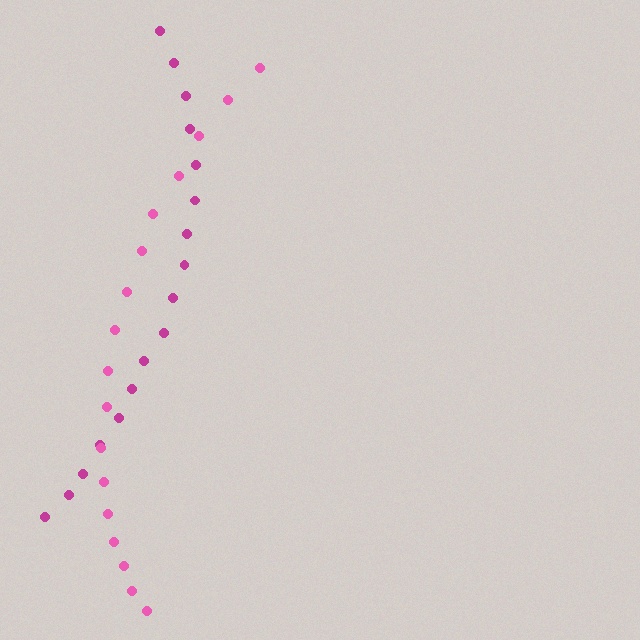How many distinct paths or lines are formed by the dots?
There are 2 distinct paths.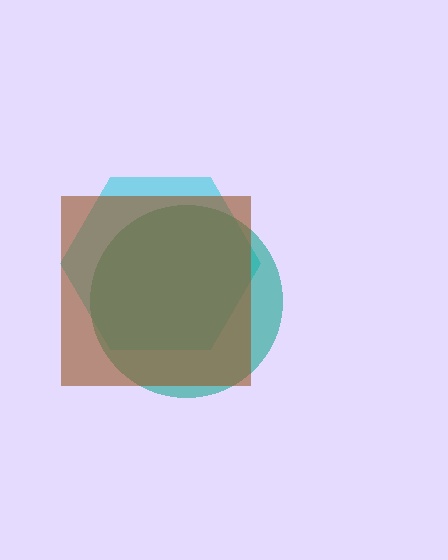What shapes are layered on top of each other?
The layered shapes are: a cyan hexagon, a teal circle, a brown square.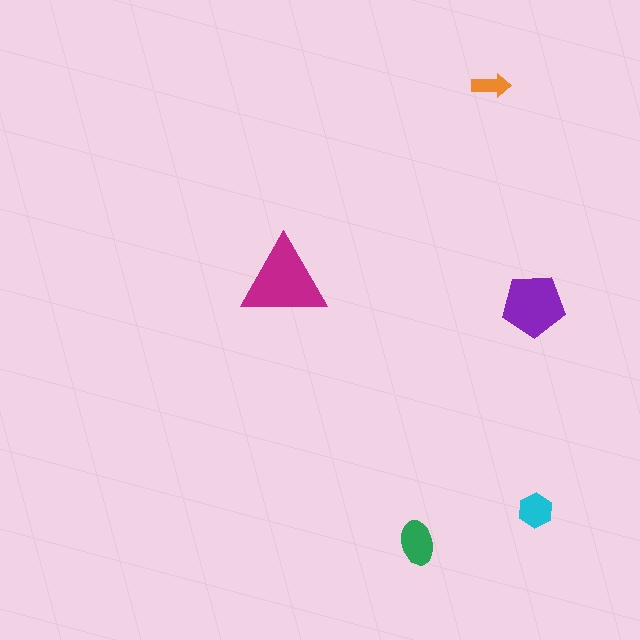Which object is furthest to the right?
The cyan hexagon is rightmost.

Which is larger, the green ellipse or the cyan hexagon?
The green ellipse.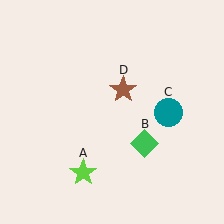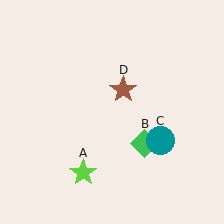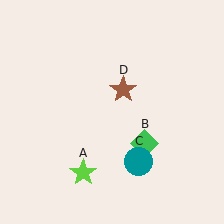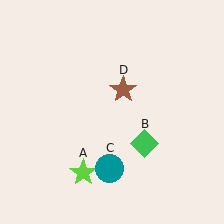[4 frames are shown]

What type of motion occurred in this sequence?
The teal circle (object C) rotated clockwise around the center of the scene.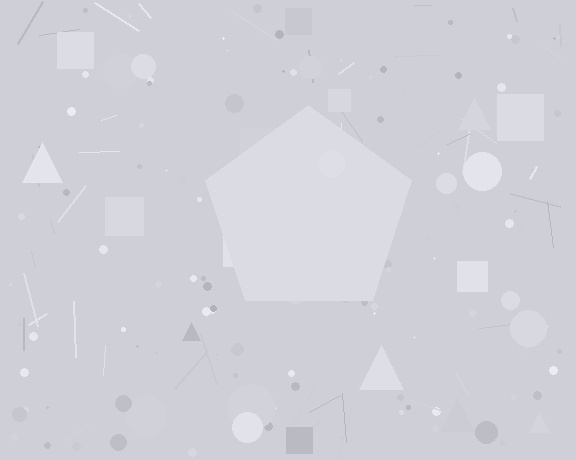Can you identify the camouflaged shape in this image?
The camouflaged shape is a pentagon.